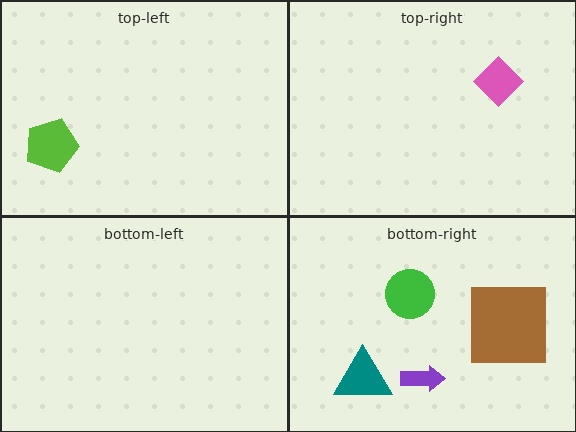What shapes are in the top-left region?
The lime pentagon.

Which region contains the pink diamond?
The top-right region.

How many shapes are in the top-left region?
1.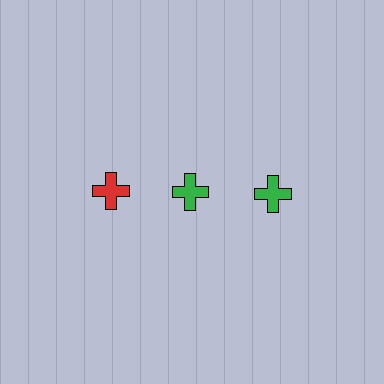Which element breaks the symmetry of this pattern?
The red cross in the top row, leftmost column breaks the symmetry. All other shapes are green crosses.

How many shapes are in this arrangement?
There are 3 shapes arranged in a grid pattern.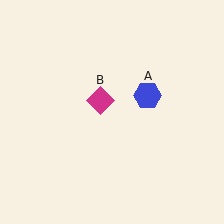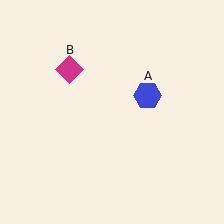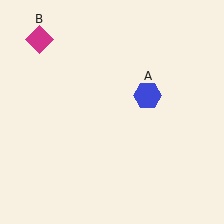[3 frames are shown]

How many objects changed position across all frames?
1 object changed position: magenta diamond (object B).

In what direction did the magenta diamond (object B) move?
The magenta diamond (object B) moved up and to the left.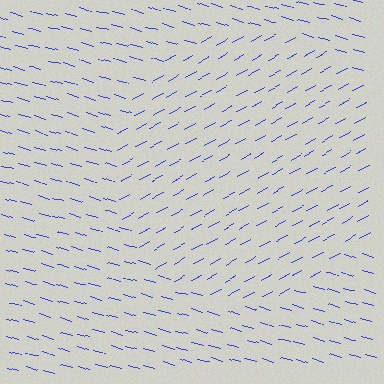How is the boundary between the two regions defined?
The boundary is defined purely by a change in line orientation (approximately 45 degrees difference). All lines are the same color and thickness.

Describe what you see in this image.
The image is filled with small blue line segments. A circle region in the image has lines oriented differently from the surrounding lines, creating a visible texture boundary.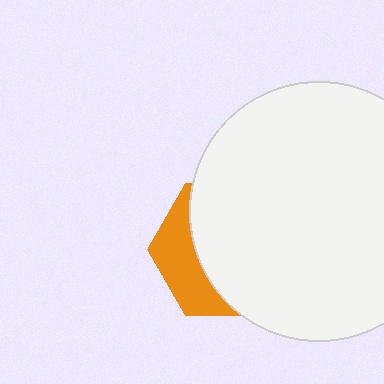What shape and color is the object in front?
The object in front is a white circle.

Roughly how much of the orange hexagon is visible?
A small part of it is visible (roughly 31%).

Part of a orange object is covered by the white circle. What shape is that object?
It is a hexagon.